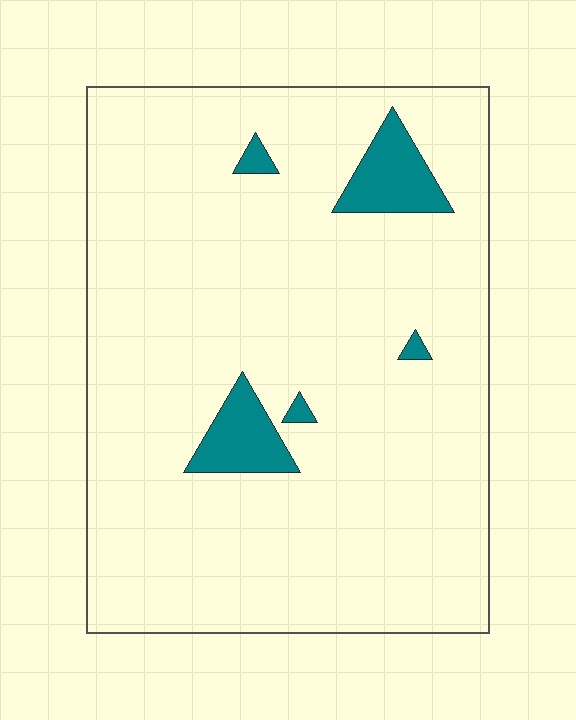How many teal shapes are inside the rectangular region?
5.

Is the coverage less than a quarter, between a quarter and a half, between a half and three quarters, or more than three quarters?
Less than a quarter.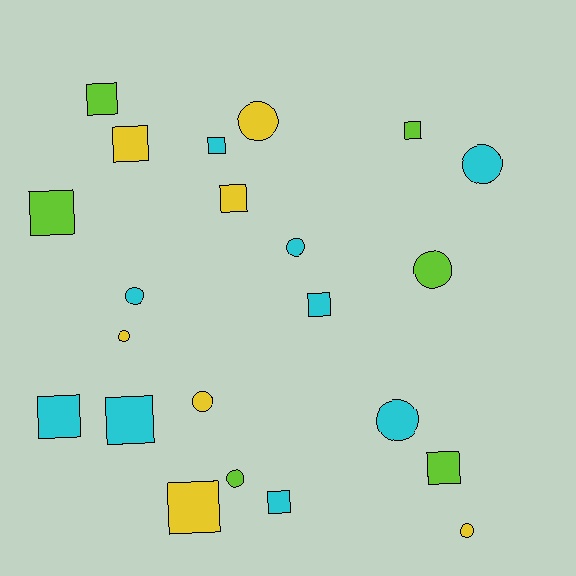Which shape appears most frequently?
Square, with 12 objects.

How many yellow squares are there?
There are 3 yellow squares.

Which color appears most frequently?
Cyan, with 9 objects.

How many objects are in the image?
There are 22 objects.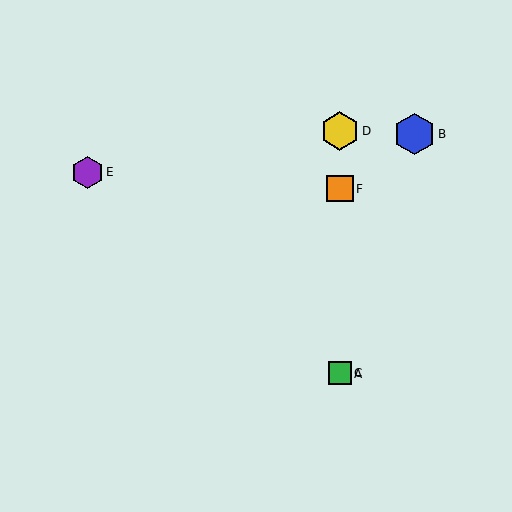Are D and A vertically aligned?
Yes, both are at x≈340.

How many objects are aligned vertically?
4 objects (A, C, D, F) are aligned vertically.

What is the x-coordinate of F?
Object F is at x≈340.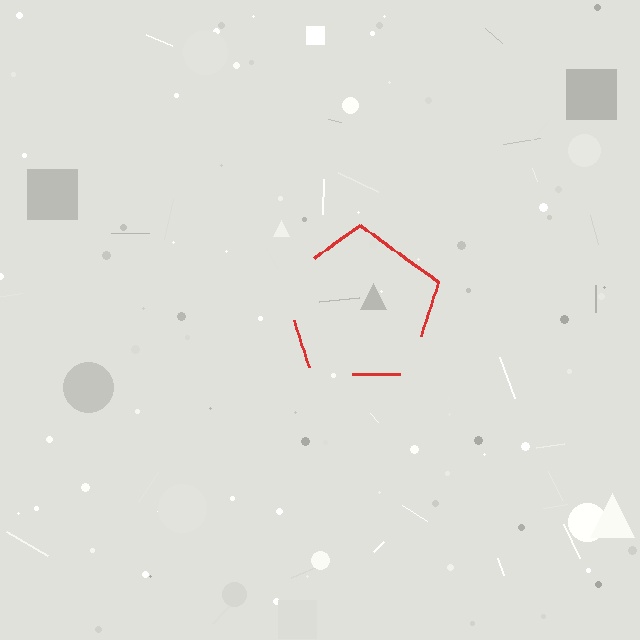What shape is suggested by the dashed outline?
The dashed outline suggests a pentagon.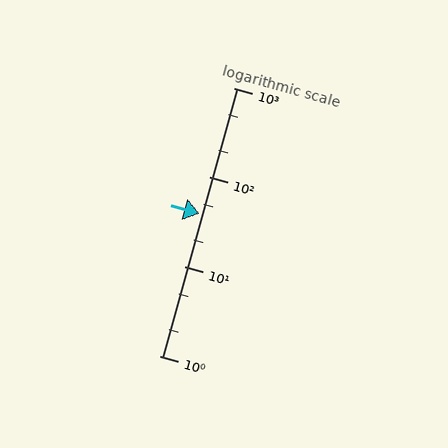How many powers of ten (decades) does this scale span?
The scale spans 3 decades, from 1 to 1000.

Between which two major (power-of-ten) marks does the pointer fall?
The pointer is between 10 and 100.